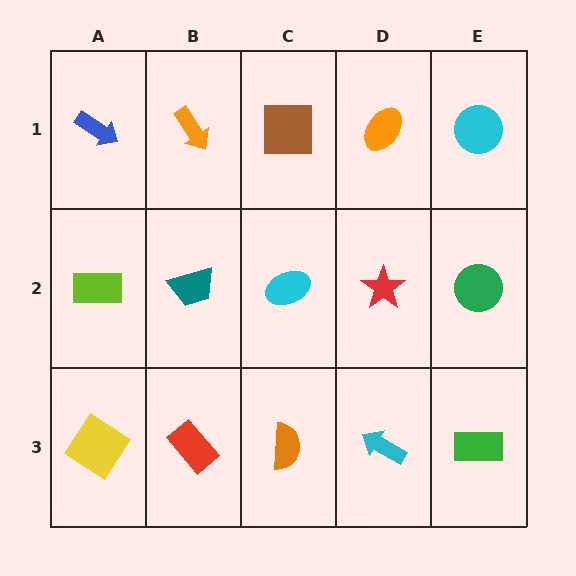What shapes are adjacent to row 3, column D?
A red star (row 2, column D), an orange semicircle (row 3, column C), a green rectangle (row 3, column E).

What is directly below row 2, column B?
A red rectangle.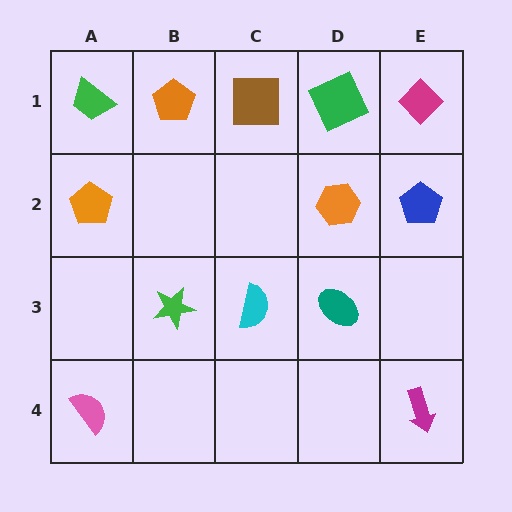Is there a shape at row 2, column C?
No, that cell is empty.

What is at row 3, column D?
A teal ellipse.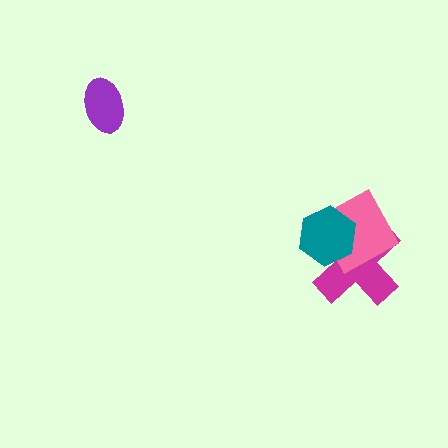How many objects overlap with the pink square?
2 objects overlap with the pink square.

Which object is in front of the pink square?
The teal hexagon is in front of the pink square.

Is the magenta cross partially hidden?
Yes, it is partially covered by another shape.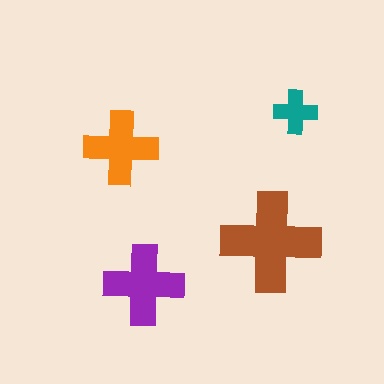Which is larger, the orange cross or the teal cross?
The orange one.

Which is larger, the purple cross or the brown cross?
The brown one.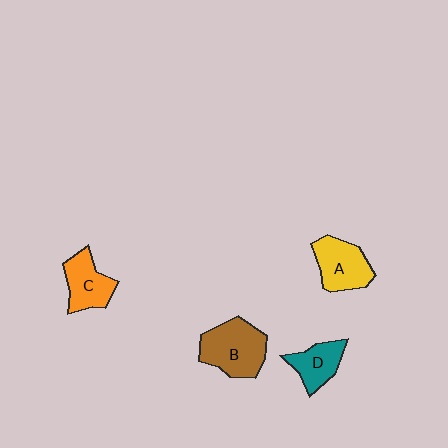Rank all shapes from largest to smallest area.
From largest to smallest: B (brown), A (yellow), C (orange), D (teal).